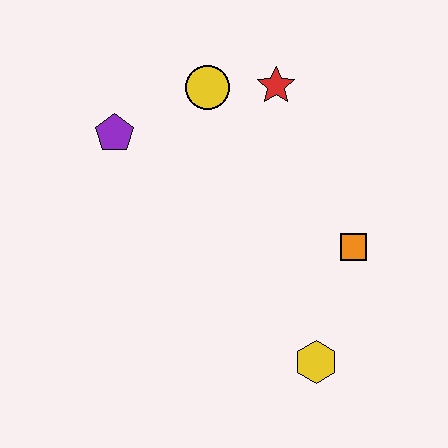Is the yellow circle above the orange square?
Yes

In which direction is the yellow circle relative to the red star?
The yellow circle is to the left of the red star.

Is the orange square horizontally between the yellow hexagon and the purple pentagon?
No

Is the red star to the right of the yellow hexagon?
No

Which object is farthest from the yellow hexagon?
The purple pentagon is farthest from the yellow hexagon.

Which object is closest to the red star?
The yellow circle is closest to the red star.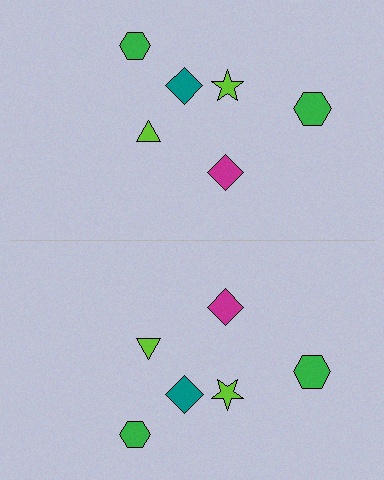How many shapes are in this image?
There are 12 shapes in this image.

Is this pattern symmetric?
Yes, this pattern has bilateral (reflection) symmetry.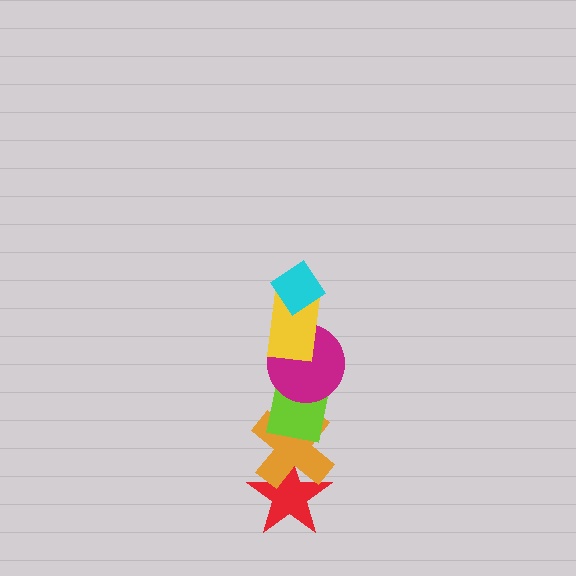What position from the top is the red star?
The red star is 6th from the top.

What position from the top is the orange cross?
The orange cross is 5th from the top.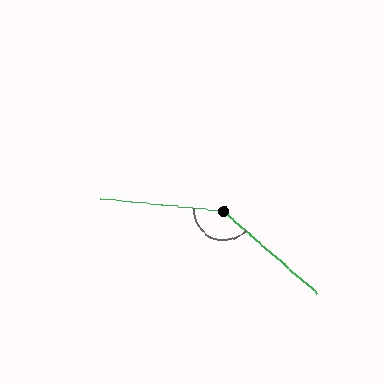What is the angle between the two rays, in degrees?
Approximately 145 degrees.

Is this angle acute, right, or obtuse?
It is obtuse.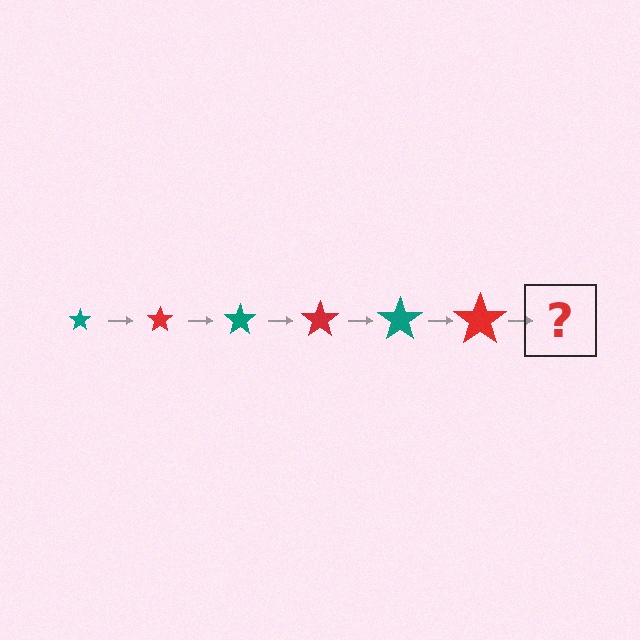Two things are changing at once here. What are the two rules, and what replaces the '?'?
The two rules are that the star grows larger each step and the color cycles through teal and red. The '?' should be a teal star, larger than the previous one.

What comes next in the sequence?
The next element should be a teal star, larger than the previous one.